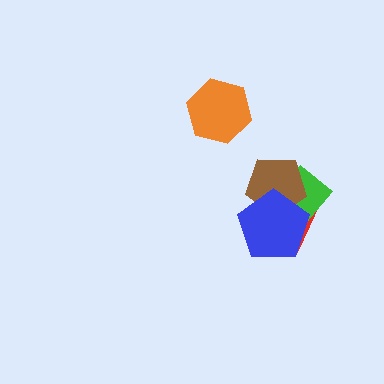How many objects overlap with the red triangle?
3 objects overlap with the red triangle.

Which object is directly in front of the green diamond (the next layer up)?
The brown pentagon is directly in front of the green diamond.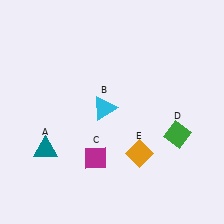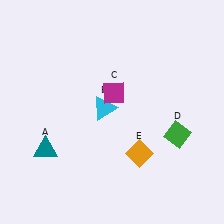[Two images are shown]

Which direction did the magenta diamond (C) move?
The magenta diamond (C) moved up.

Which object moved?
The magenta diamond (C) moved up.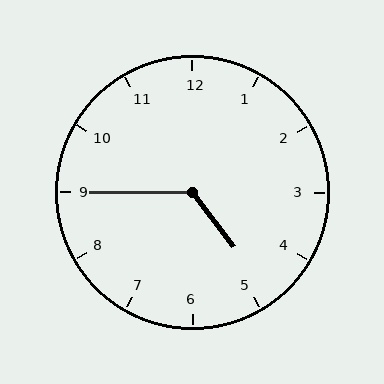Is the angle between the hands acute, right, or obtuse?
It is obtuse.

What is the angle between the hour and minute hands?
Approximately 128 degrees.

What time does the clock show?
4:45.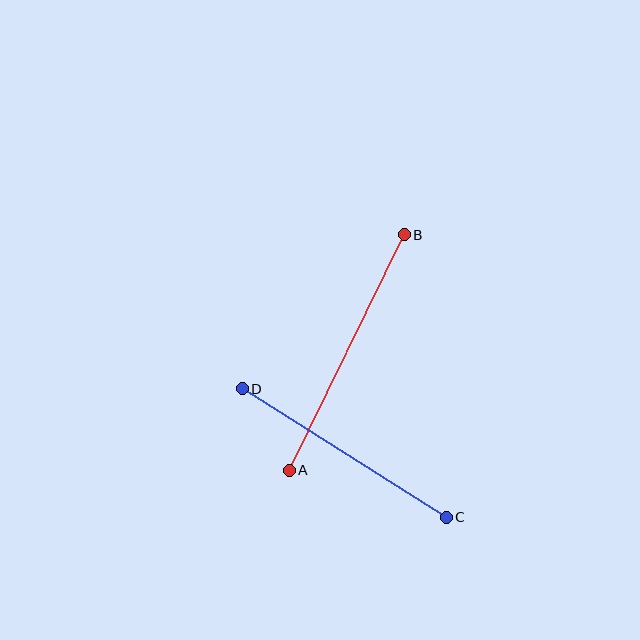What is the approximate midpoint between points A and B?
The midpoint is at approximately (347, 353) pixels.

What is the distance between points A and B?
The distance is approximately 262 pixels.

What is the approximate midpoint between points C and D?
The midpoint is at approximately (344, 453) pixels.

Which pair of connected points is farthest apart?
Points A and B are farthest apart.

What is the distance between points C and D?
The distance is approximately 241 pixels.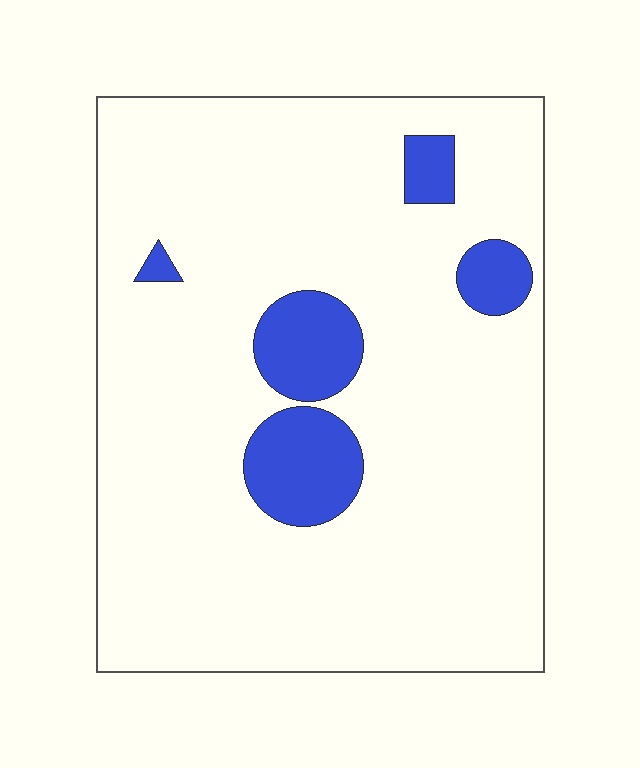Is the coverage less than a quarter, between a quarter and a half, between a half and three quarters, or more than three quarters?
Less than a quarter.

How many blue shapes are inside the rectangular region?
5.